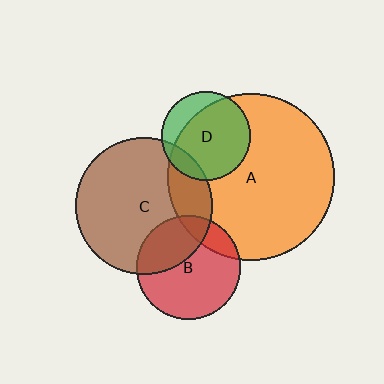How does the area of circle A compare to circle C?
Approximately 1.5 times.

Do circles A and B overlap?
Yes.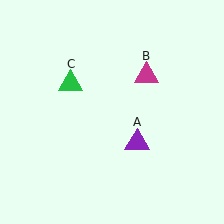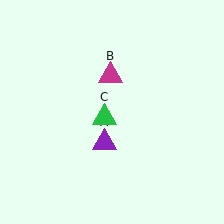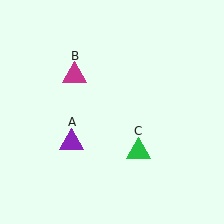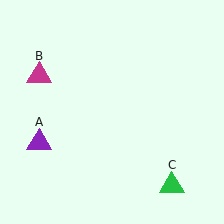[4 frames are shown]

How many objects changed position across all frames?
3 objects changed position: purple triangle (object A), magenta triangle (object B), green triangle (object C).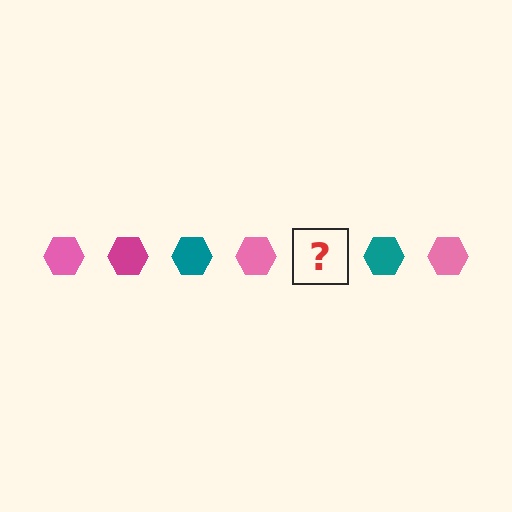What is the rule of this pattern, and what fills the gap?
The rule is that the pattern cycles through pink, magenta, teal hexagons. The gap should be filled with a magenta hexagon.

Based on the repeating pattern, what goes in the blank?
The blank should be a magenta hexagon.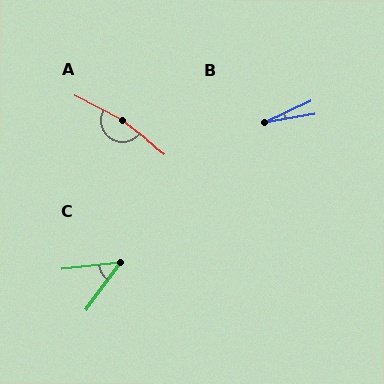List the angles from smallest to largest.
B (16°), C (48°), A (170°).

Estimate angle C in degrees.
Approximately 48 degrees.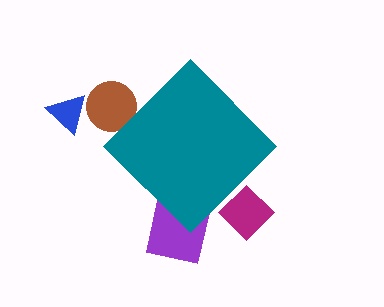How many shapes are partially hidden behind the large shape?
3 shapes are partially hidden.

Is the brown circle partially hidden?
Yes, the brown circle is partially hidden behind the teal diamond.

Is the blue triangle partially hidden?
No, the blue triangle is fully visible.